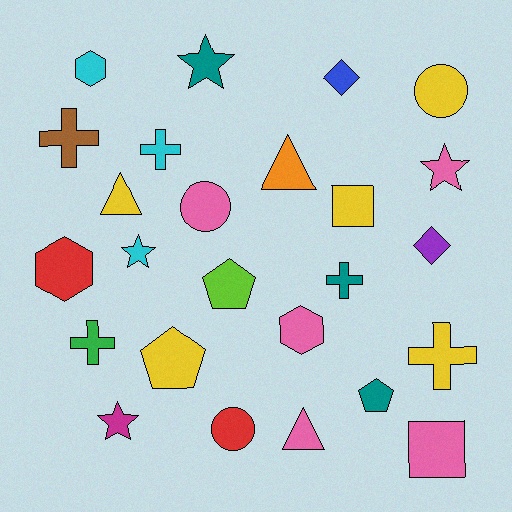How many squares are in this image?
There are 2 squares.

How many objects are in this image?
There are 25 objects.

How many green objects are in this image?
There is 1 green object.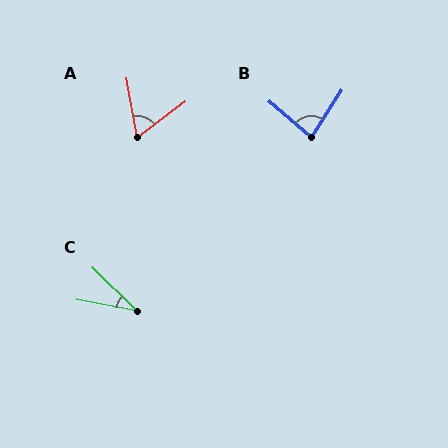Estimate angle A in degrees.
Approximately 63 degrees.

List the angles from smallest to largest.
C (34°), A (63°), B (82°).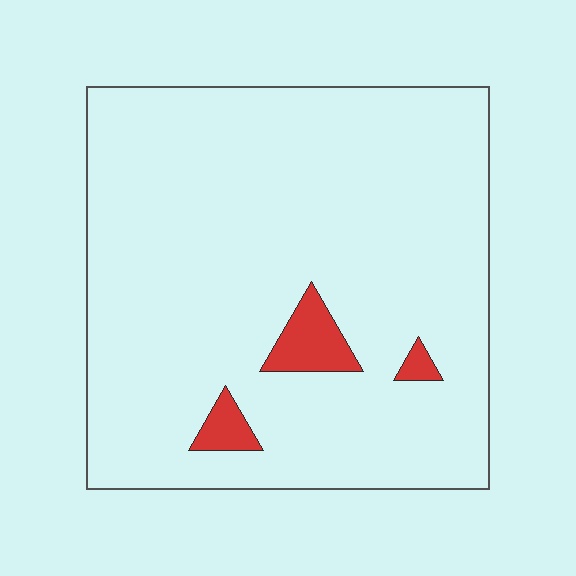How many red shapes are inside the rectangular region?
3.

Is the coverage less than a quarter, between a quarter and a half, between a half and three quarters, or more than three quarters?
Less than a quarter.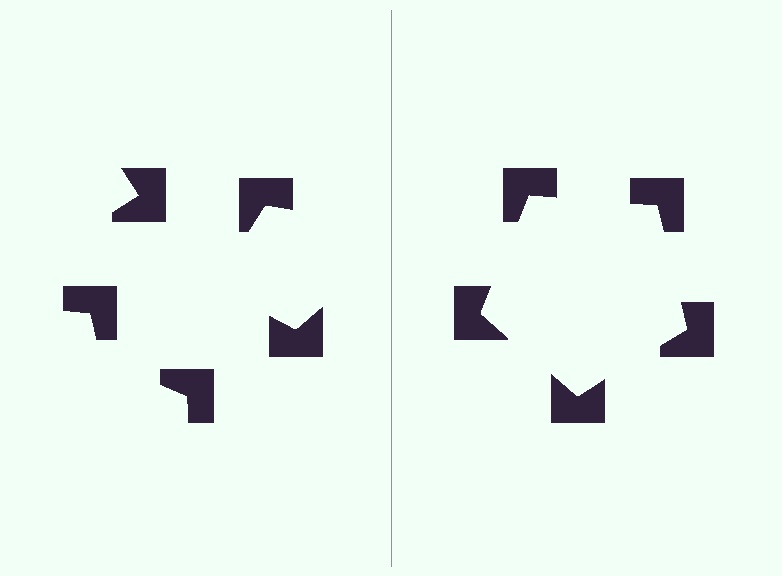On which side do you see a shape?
An illusory pentagon appears on the right side. On the left side the wedge cuts are rotated, so no coherent shape forms.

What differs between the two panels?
The notched squares are positioned identically on both sides; only the wedge orientations differ. On the right they align to a pentagon; on the left they are misaligned.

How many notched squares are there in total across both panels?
10 — 5 on each side.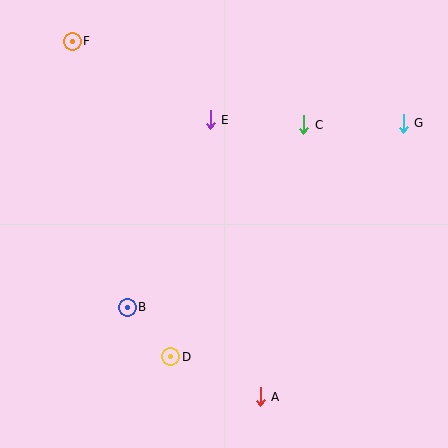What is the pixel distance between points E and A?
The distance between E and A is 282 pixels.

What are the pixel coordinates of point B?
Point B is at (127, 307).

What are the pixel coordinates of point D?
Point D is at (171, 357).